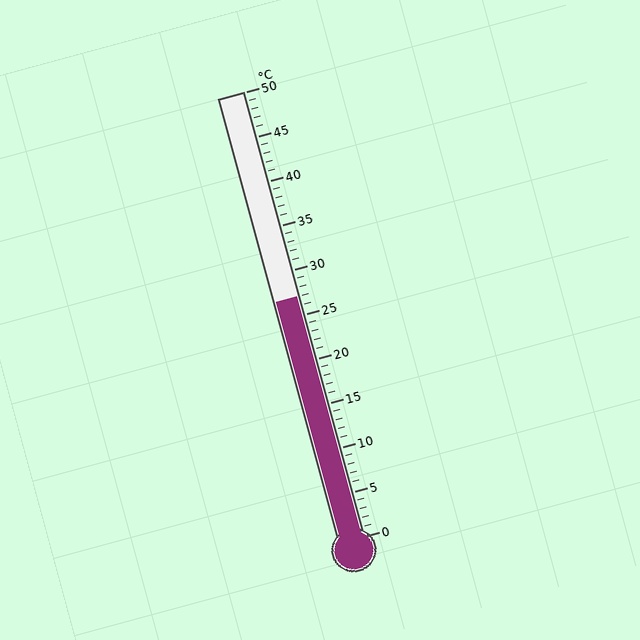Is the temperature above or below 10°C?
The temperature is above 10°C.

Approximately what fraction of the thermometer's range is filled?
The thermometer is filled to approximately 55% of its range.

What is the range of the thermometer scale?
The thermometer scale ranges from 0°C to 50°C.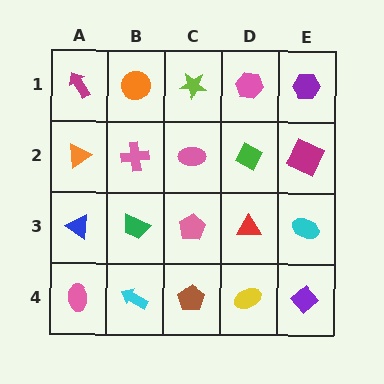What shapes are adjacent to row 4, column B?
A green trapezoid (row 3, column B), a pink ellipse (row 4, column A), a brown pentagon (row 4, column C).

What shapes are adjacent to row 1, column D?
A green diamond (row 2, column D), a lime star (row 1, column C), a purple hexagon (row 1, column E).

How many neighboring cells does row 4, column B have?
3.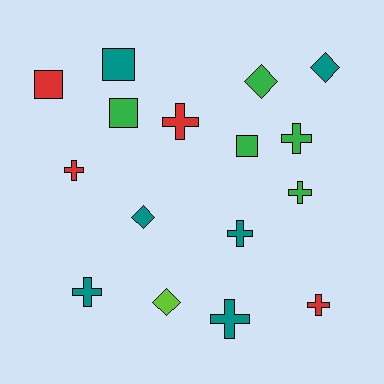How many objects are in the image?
There are 16 objects.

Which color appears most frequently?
Teal, with 6 objects.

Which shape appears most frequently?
Cross, with 8 objects.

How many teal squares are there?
There is 1 teal square.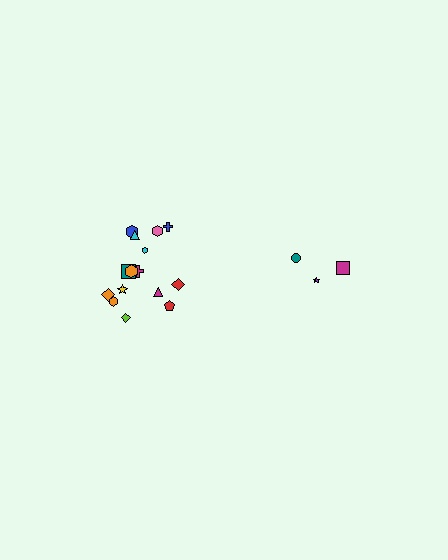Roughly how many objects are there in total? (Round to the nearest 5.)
Roughly 20 objects in total.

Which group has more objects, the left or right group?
The left group.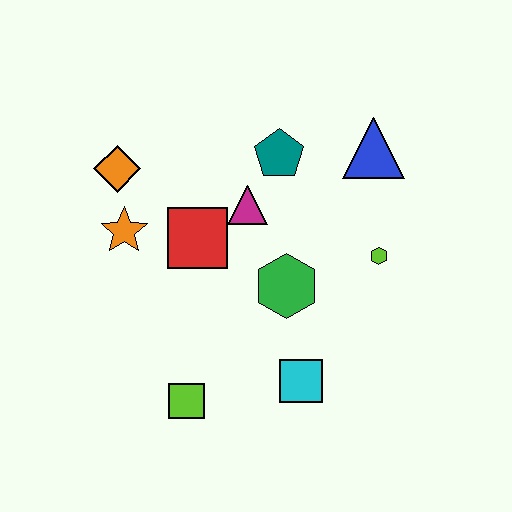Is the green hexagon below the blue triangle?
Yes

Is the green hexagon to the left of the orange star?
No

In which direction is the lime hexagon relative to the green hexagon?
The lime hexagon is to the right of the green hexagon.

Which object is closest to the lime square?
The cyan square is closest to the lime square.